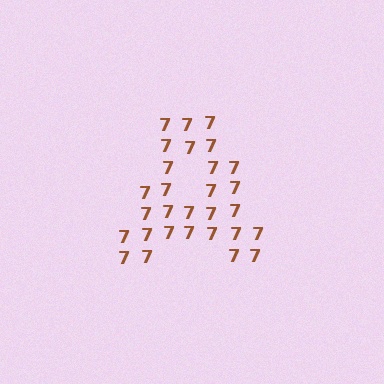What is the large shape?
The large shape is the letter A.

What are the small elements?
The small elements are digit 7's.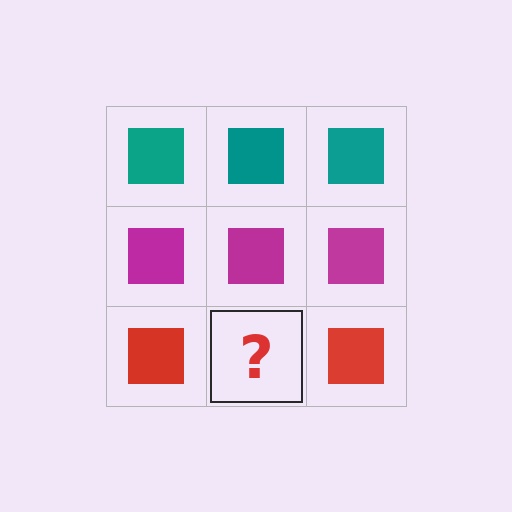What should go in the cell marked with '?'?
The missing cell should contain a red square.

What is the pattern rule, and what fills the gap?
The rule is that each row has a consistent color. The gap should be filled with a red square.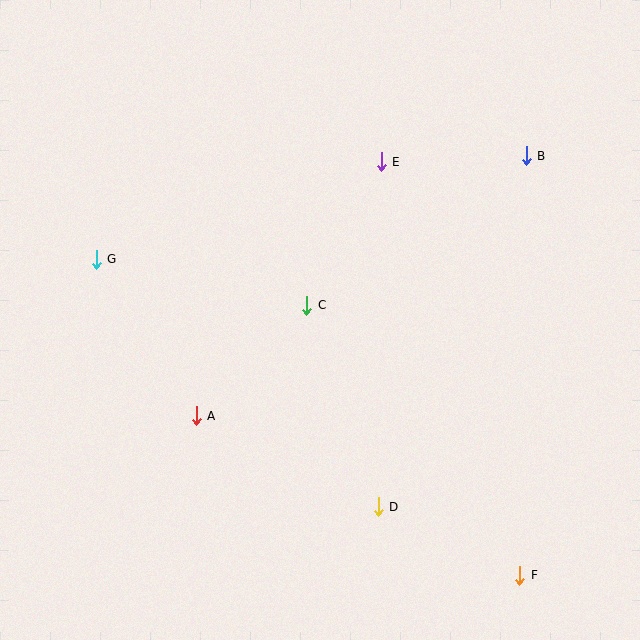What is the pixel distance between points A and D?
The distance between A and D is 204 pixels.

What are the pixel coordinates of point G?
Point G is at (96, 259).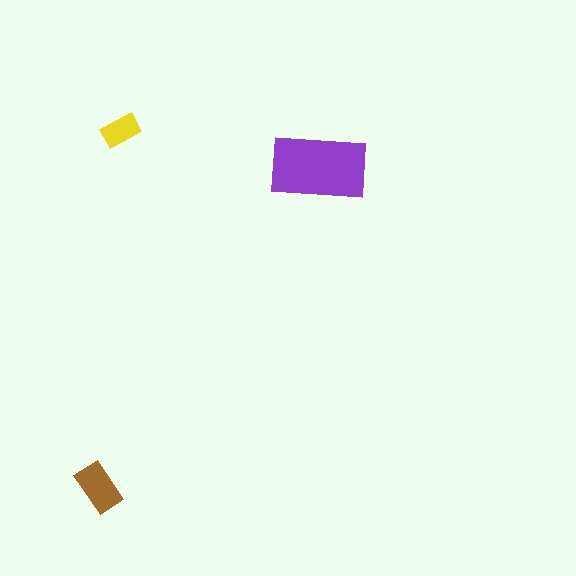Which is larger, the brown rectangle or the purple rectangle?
The purple one.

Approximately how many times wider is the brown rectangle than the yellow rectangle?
About 1.5 times wider.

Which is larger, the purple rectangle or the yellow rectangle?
The purple one.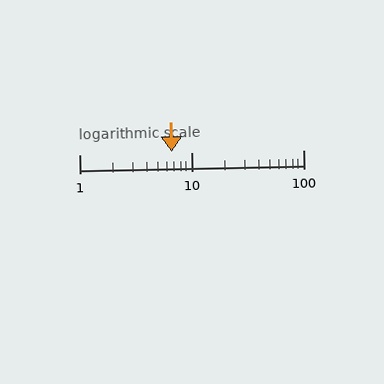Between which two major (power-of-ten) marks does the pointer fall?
The pointer is between 1 and 10.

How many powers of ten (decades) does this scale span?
The scale spans 2 decades, from 1 to 100.